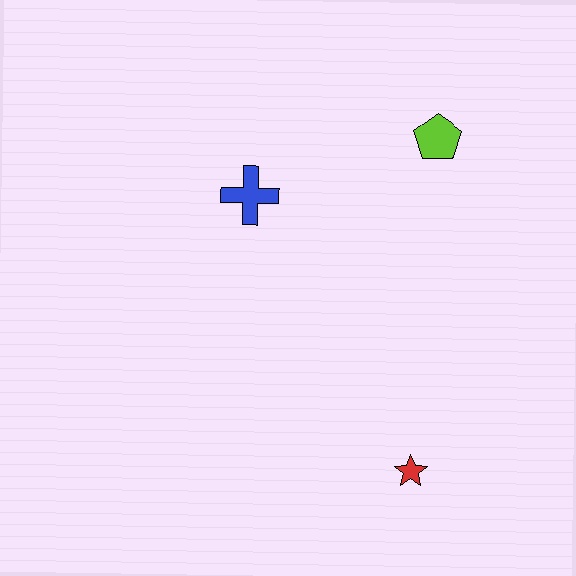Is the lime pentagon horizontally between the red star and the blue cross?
No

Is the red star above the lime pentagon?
No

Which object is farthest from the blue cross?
The red star is farthest from the blue cross.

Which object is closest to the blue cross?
The lime pentagon is closest to the blue cross.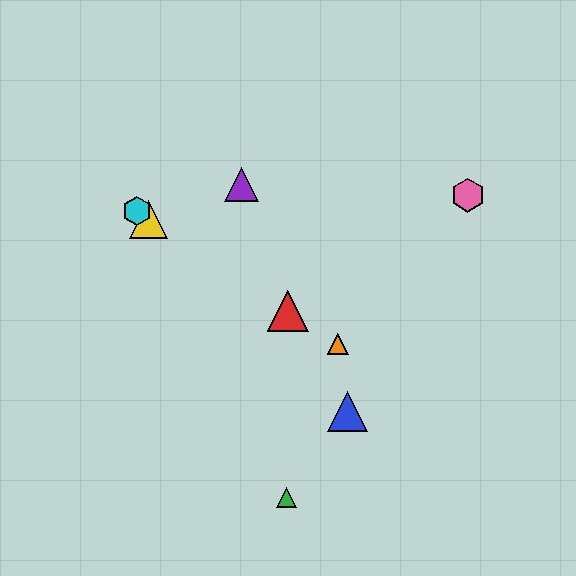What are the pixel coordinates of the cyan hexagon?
The cyan hexagon is at (137, 211).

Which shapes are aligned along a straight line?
The red triangle, the yellow triangle, the orange triangle, the cyan hexagon are aligned along a straight line.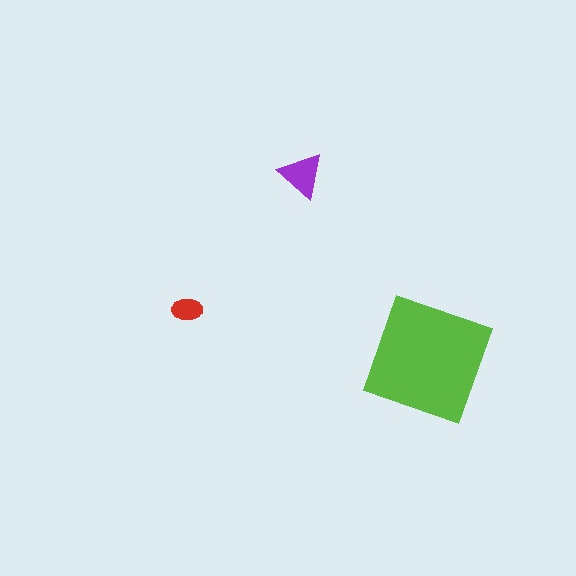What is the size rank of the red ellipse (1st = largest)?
3rd.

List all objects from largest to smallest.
The lime square, the purple triangle, the red ellipse.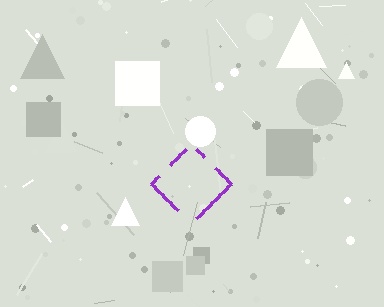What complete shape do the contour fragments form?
The contour fragments form a diamond.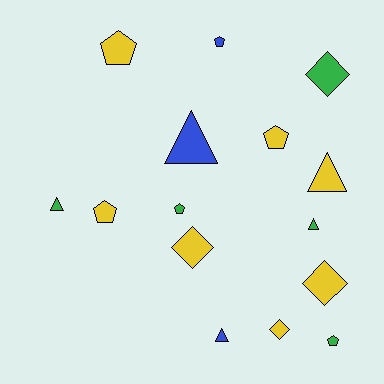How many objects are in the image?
There are 15 objects.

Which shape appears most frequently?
Pentagon, with 6 objects.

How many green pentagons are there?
There are 2 green pentagons.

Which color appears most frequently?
Yellow, with 7 objects.